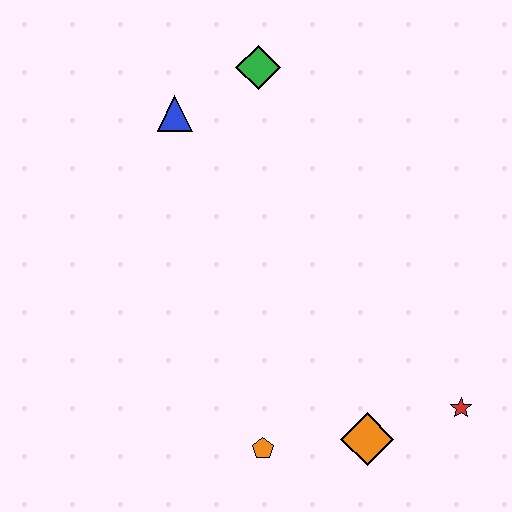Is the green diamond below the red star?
No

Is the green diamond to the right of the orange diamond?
No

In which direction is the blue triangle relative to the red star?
The blue triangle is above the red star.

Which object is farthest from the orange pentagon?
The green diamond is farthest from the orange pentagon.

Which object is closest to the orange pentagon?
The orange diamond is closest to the orange pentagon.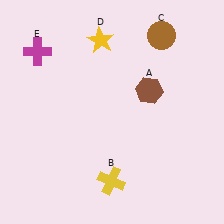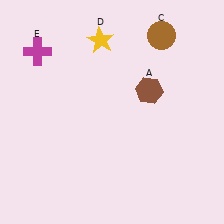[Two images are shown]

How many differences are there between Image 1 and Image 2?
There is 1 difference between the two images.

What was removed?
The yellow cross (B) was removed in Image 2.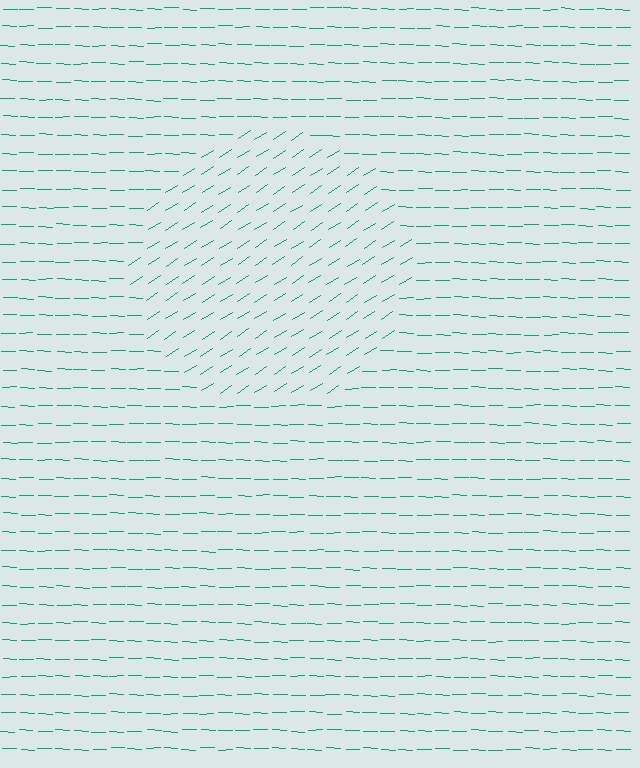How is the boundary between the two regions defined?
The boundary is defined purely by a change in line orientation (approximately 34 degrees difference). All lines are the same color and thickness.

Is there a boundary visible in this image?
Yes, there is a texture boundary formed by a change in line orientation.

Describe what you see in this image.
The image is filled with small teal line segments. A circle region in the image has lines oriented differently from the surrounding lines, creating a visible texture boundary.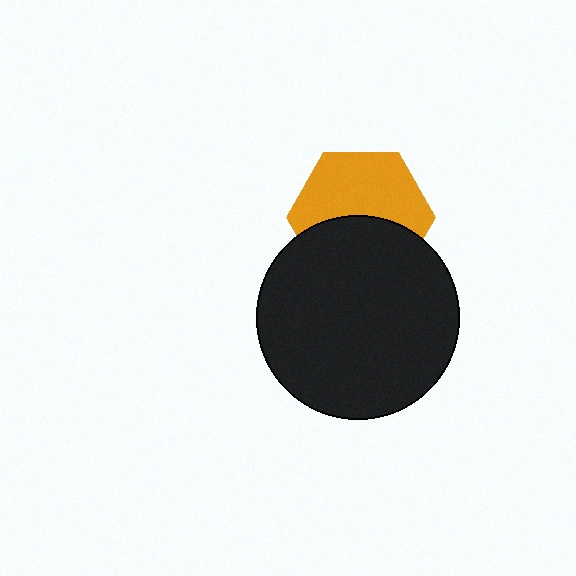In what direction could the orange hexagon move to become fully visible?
The orange hexagon could move up. That would shift it out from behind the black circle entirely.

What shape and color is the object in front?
The object in front is a black circle.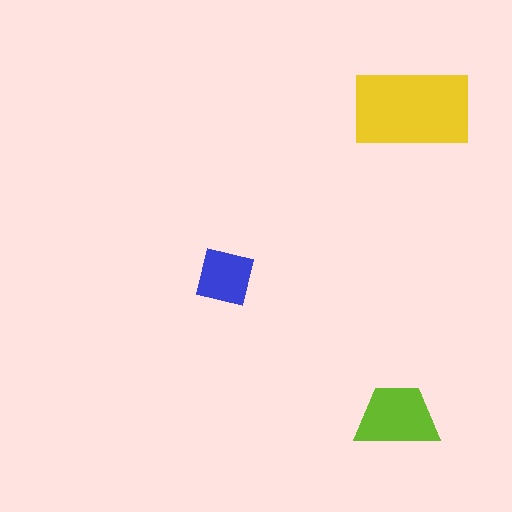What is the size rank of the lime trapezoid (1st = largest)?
2nd.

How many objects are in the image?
There are 3 objects in the image.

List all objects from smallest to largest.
The blue square, the lime trapezoid, the yellow rectangle.